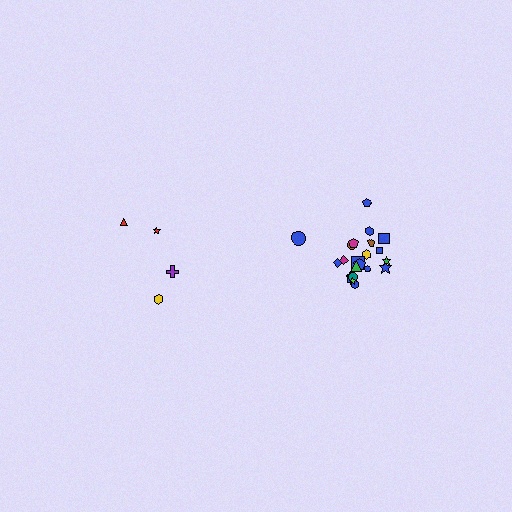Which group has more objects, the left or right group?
The right group.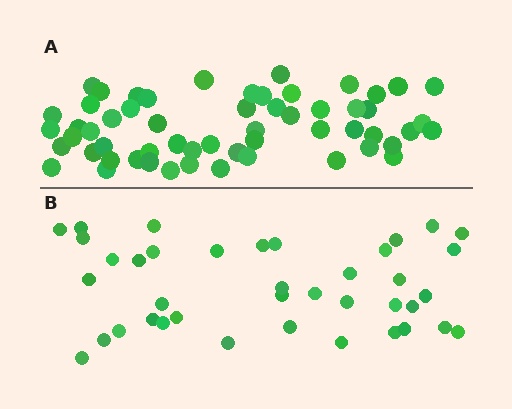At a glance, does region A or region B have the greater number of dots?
Region A (the top region) has more dots.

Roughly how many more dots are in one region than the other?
Region A has approximately 20 more dots than region B.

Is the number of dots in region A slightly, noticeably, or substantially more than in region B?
Region A has substantially more. The ratio is roughly 1.5 to 1.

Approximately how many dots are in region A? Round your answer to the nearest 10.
About 60 dots. (The exact count is 57, which rounds to 60.)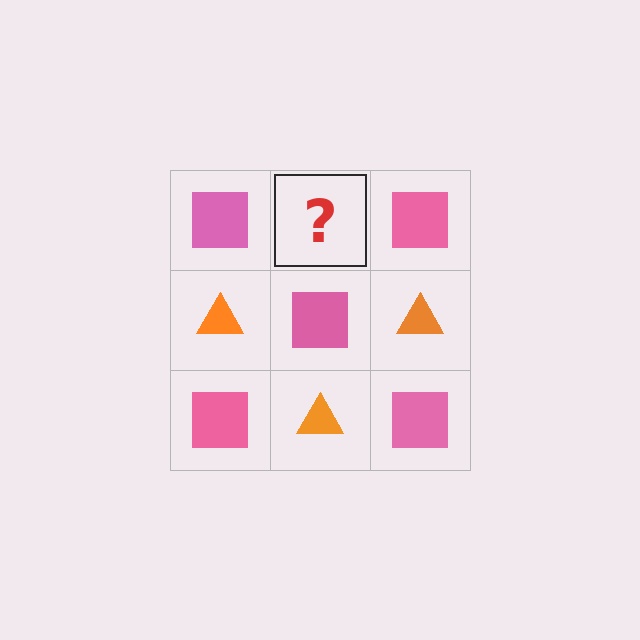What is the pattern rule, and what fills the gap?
The rule is that it alternates pink square and orange triangle in a checkerboard pattern. The gap should be filled with an orange triangle.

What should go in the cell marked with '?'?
The missing cell should contain an orange triangle.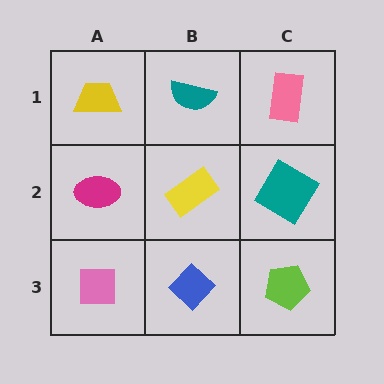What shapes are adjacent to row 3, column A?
A magenta ellipse (row 2, column A), a blue diamond (row 3, column B).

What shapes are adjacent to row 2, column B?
A teal semicircle (row 1, column B), a blue diamond (row 3, column B), a magenta ellipse (row 2, column A), a teal diamond (row 2, column C).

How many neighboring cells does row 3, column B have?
3.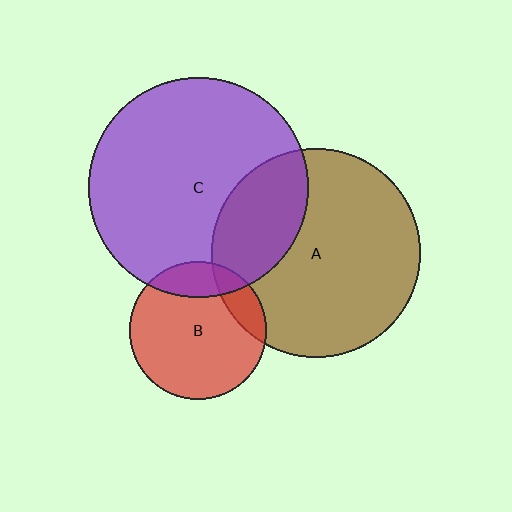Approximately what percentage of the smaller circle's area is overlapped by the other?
Approximately 15%.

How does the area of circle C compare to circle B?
Approximately 2.6 times.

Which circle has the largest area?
Circle C (purple).